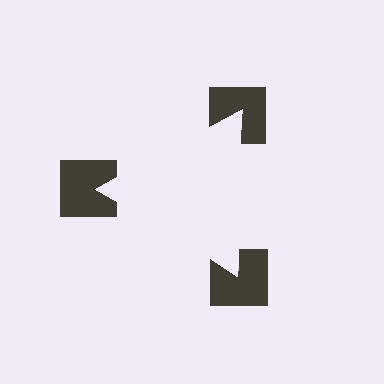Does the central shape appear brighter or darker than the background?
It typically appears slightly brighter than the background, even though no actual brightness change is drawn.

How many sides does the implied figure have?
3 sides.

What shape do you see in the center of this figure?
An illusory triangle — its edges are inferred from the aligned wedge cuts in the notched squares, not physically drawn.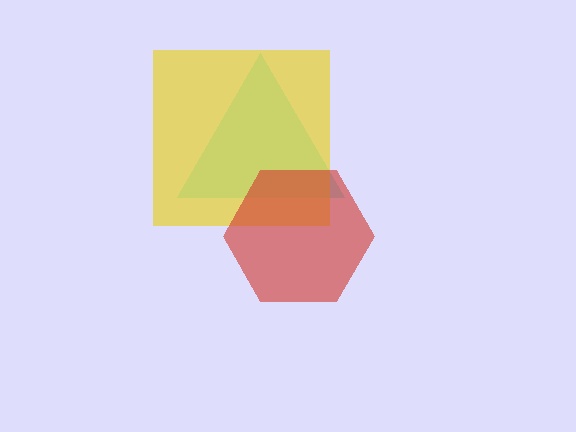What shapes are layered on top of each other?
The layered shapes are: a cyan triangle, a yellow square, a red hexagon.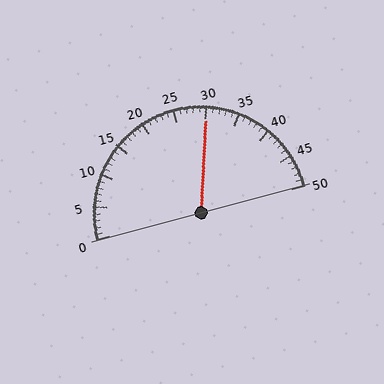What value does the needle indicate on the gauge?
The needle indicates approximately 30.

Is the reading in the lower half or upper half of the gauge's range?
The reading is in the upper half of the range (0 to 50).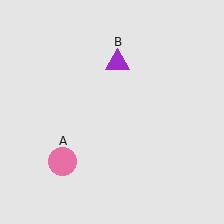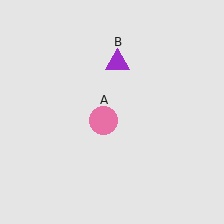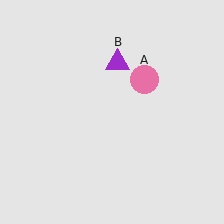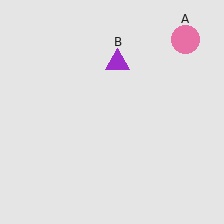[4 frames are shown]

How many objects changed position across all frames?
1 object changed position: pink circle (object A).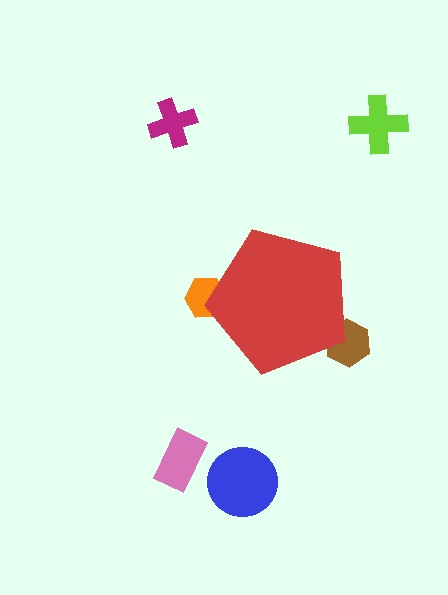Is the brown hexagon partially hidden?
Yes, the brown hexagon is partially hidden behind the red pentagon.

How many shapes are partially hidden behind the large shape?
2 shapes are partially hidden.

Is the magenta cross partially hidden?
No, the magenta cross is fully visible.